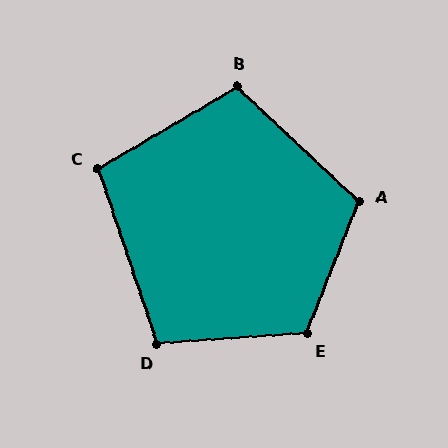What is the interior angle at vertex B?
Approximately 107 degrees (obtuse).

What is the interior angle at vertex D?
Approximately 105 degrees (obtuse).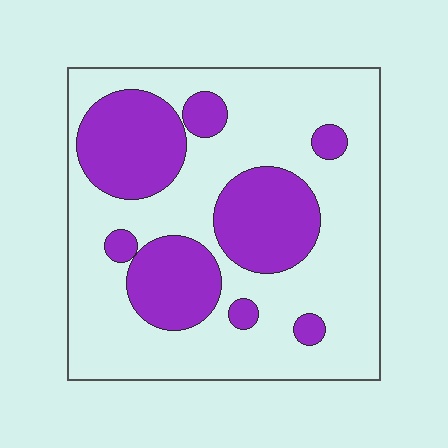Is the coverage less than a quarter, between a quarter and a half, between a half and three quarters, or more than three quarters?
Between a quarter and a half.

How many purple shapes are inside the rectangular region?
8.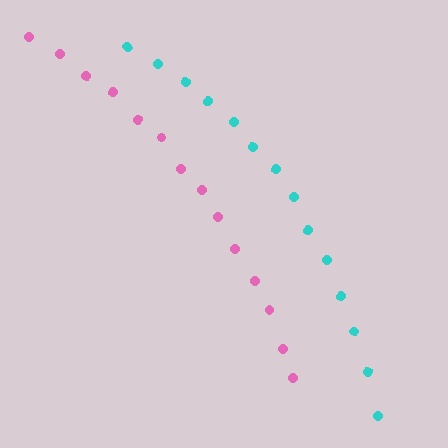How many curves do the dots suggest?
There are 2 distinct paths.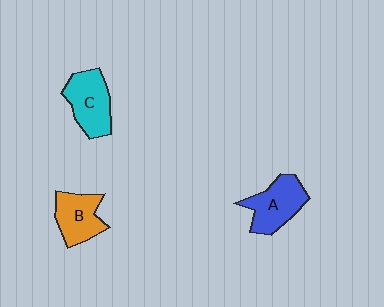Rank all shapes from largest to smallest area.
From largest to smallest: C (cyan), A (blue), B (orange).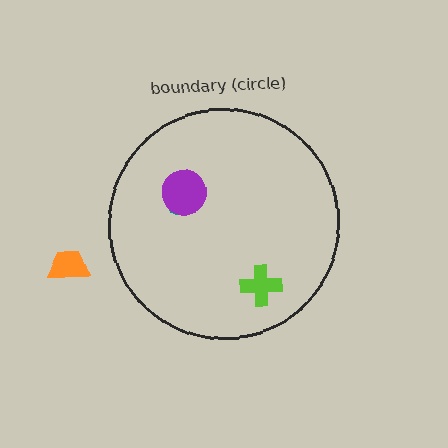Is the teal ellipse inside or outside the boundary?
Inside.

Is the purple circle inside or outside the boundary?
Inside.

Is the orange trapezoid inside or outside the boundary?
Outside.